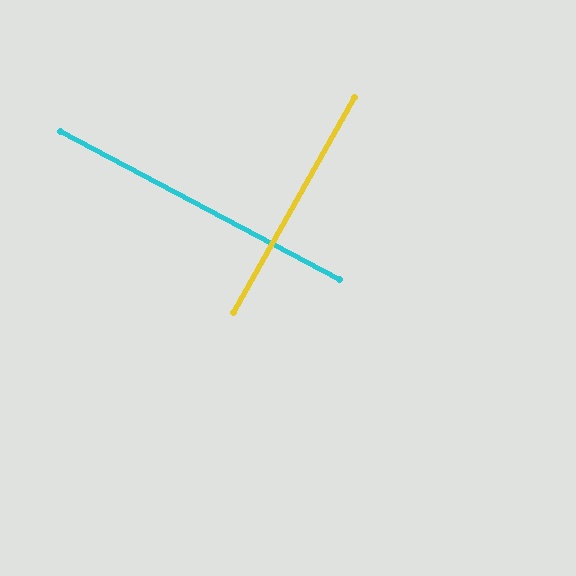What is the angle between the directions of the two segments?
Approximately 89 degrees.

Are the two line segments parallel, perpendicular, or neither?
Perpendicular — they meet at approximately 89°.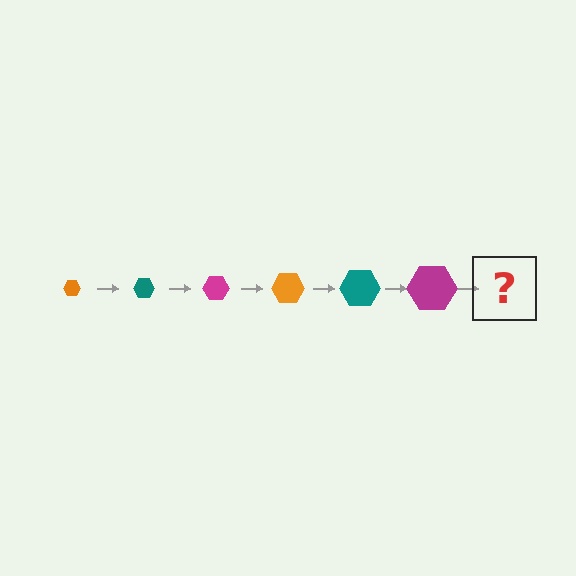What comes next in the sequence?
The next element should be an orange hexagon, larger than the previous one.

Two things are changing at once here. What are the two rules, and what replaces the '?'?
The two rules are that the hexagon grows larger each step and the color cycles through orange, teal, and magenta. The '?' should be an orange hexagon, larger than the previous one.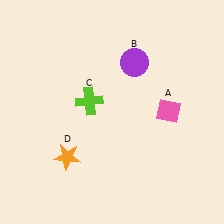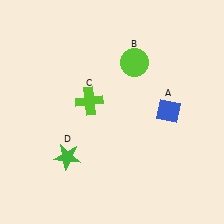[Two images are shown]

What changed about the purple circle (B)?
In Image 1, B is purple. In Image 2, it changed to lime.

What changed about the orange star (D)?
In Image 1, D is orange. In Image 2, it changed to green.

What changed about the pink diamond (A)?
In Image 1, A is pink. In Image 2, it changed to blue.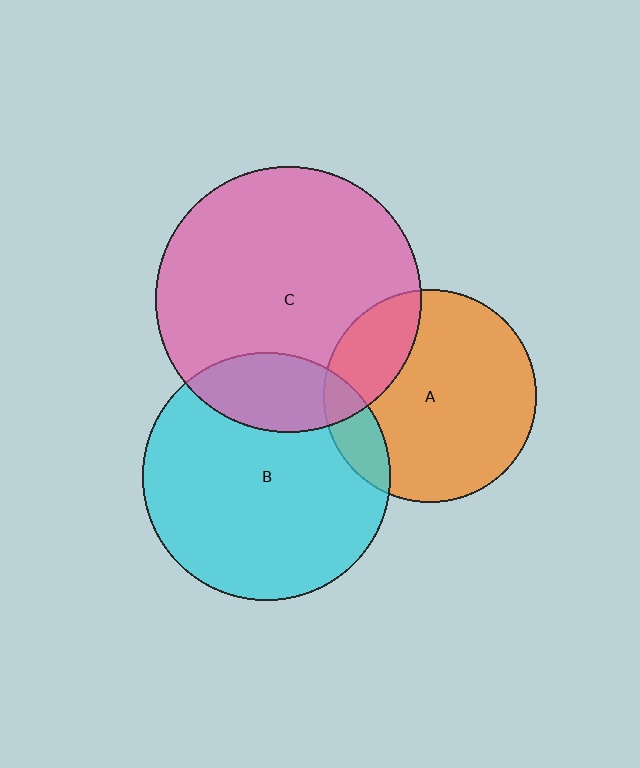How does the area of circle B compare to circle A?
Approximately 1.4 times.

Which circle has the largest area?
Circle C (pink).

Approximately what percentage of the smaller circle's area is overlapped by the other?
Approximately 15%.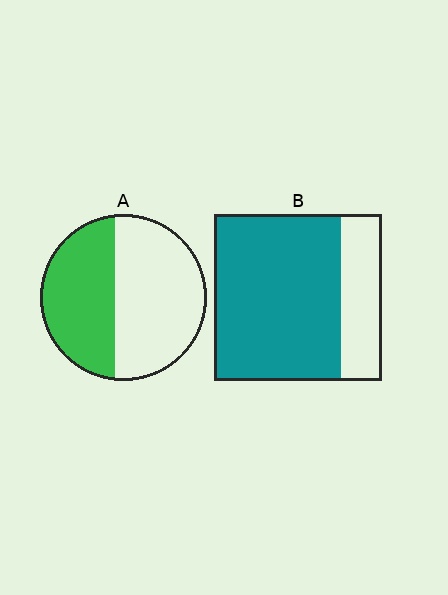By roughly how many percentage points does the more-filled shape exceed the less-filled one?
By roughly 30 percentage points (B over A).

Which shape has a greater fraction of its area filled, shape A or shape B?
Shape B.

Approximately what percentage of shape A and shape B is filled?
A is approximately 45% and B is approximately 75%.